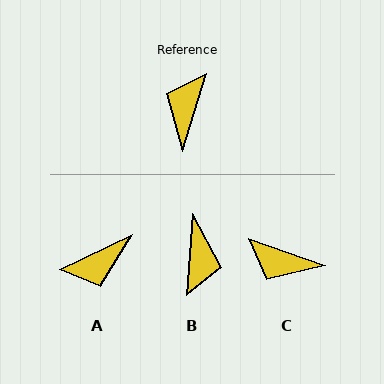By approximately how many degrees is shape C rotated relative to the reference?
Approximately 88 degrees counter-clockwise.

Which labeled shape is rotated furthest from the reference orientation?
B, about 167 degrees away.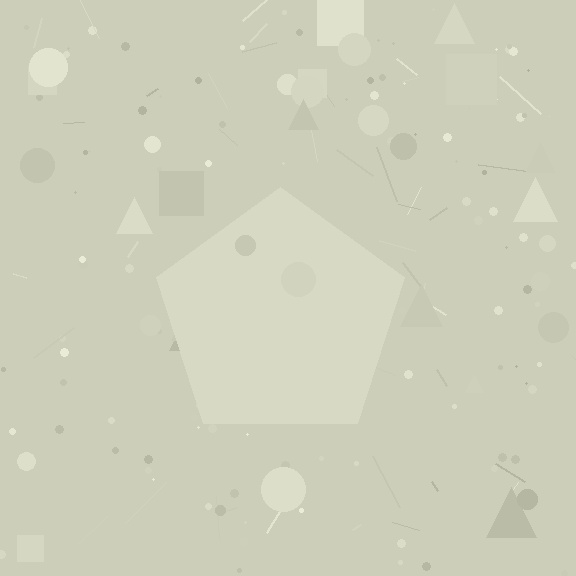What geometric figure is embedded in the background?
A pentagon is embedded in the background.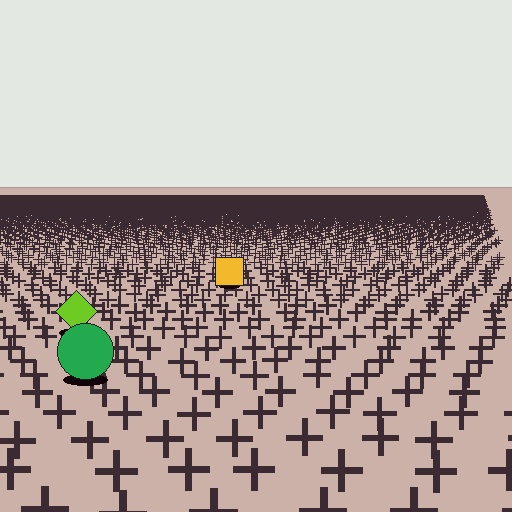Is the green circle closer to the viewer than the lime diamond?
Yes. The green circle is closer — you can tell from the texture gradient: the ground texture is coarser near it.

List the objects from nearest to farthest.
From nearest to farthest: the green circle, the lime diamond, the yellow square.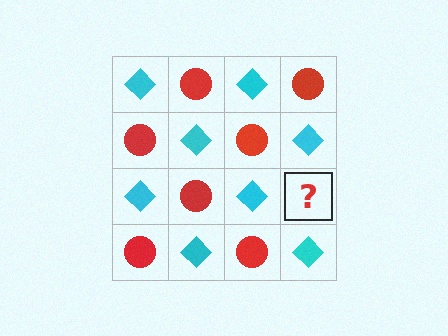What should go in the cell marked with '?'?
The missing cell should contain a red circle.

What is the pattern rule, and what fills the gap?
The rule is that it alternates cyan diamond and red circle in a checkerboard pattern. The gap should be filled with a red circle.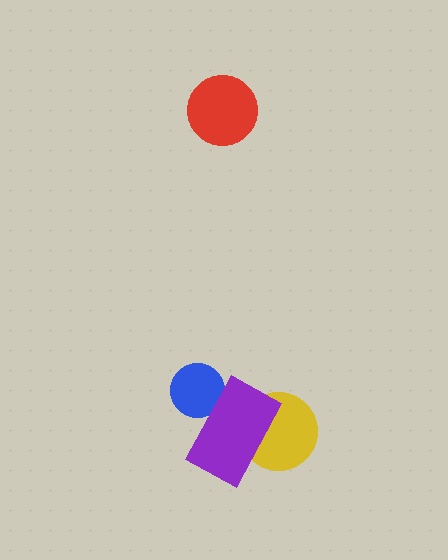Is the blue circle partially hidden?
Yes, it is partially covered by another shape.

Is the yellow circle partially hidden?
Yes, it is partially covered by another shape.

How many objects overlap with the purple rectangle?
2 objects overlap with the purple rectangle.